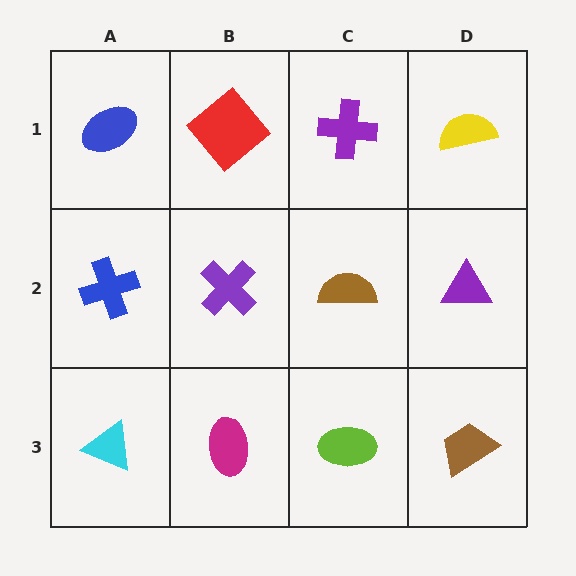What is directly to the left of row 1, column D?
A purple cross.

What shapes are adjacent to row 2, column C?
A purple cross (row 1, column C), a lime ellipse (row 3, column C), a purple cross (row 2, column B), a purple triangle (row 2, column D).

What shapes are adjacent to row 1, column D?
A purple triangle (row 2, column D), a purple cross (row 1, column C).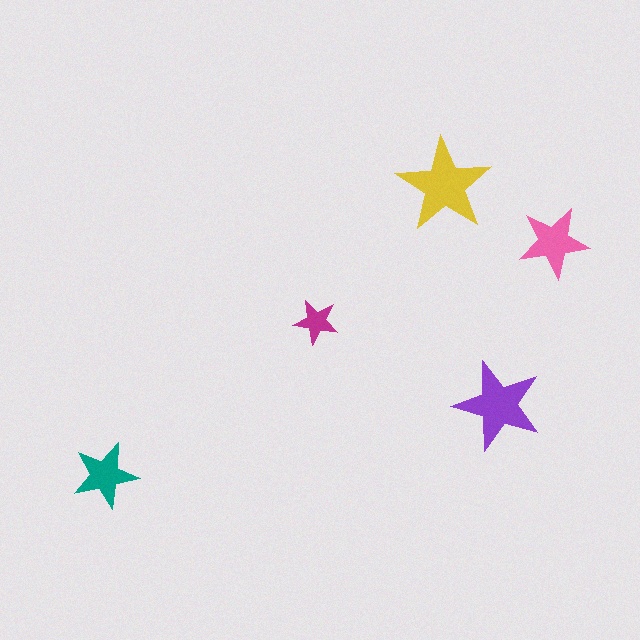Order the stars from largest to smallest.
the yellow one, the purple one, the pink one, the teal one, the magenta one.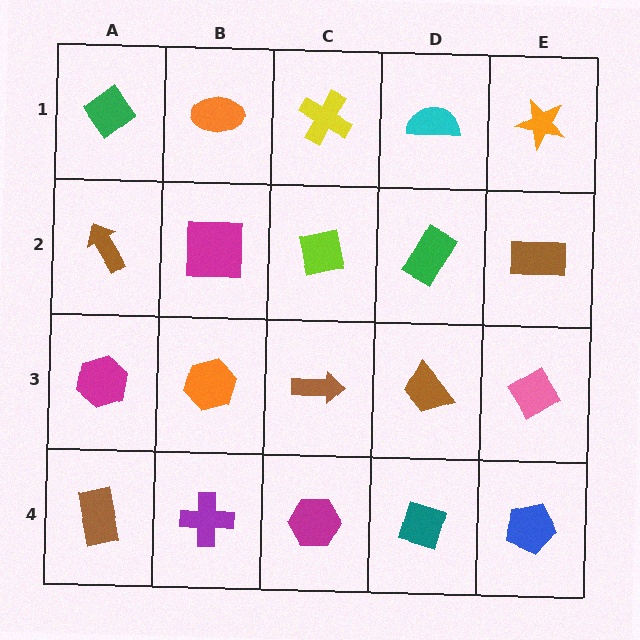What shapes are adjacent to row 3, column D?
A green rectangle (row 2, column D), a teal diamond (row 4, column D), a brown arrow (row 3, column C), a pink diamond (row 3, column E).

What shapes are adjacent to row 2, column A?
A green diamond (row 1, column A), a magenta hexagon (row 3, column A), a magenta square (row 2, column B).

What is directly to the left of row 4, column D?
A magenta hexagon.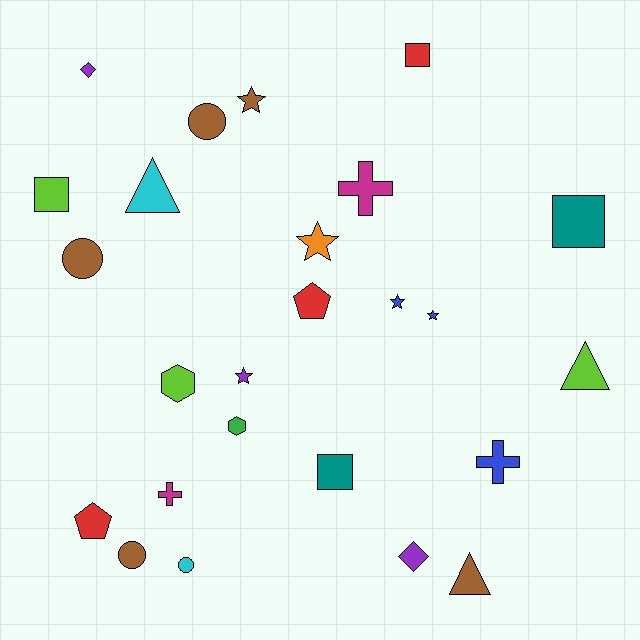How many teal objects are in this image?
There are 2 teal objects.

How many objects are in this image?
There are 25 objects.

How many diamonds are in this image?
There are 2 diamonds.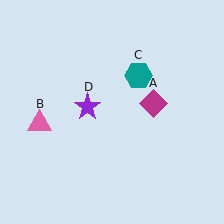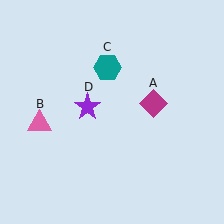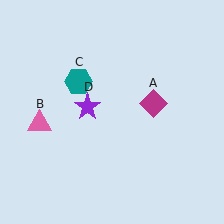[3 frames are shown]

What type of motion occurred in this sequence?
The teal hexagon (object C) rotated counterclockwise around the center of the scene.